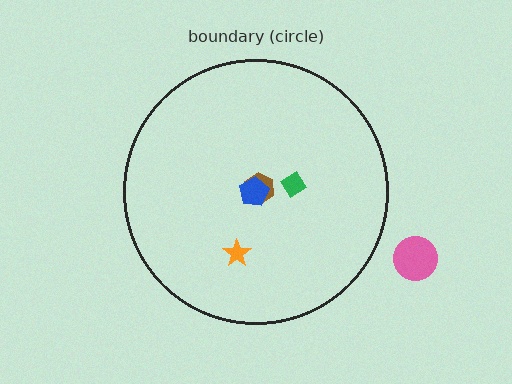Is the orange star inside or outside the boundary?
Inside.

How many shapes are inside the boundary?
4 inside, 1 outside.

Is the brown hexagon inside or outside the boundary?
Inside.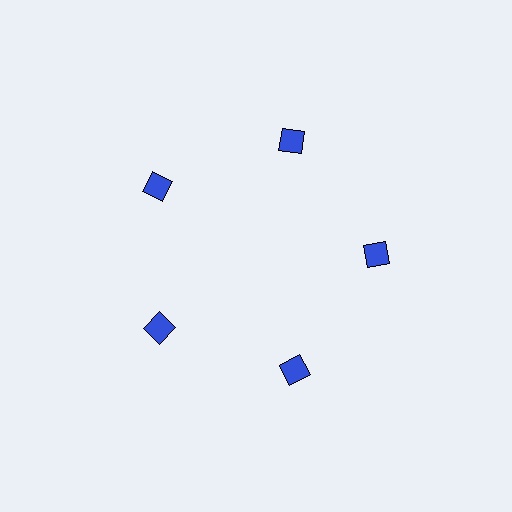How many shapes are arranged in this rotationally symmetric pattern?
There are 5 shapes, arranged in 5 groups of 1.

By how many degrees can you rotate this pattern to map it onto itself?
The pattern maps onto itself every 72 degrees of rotation.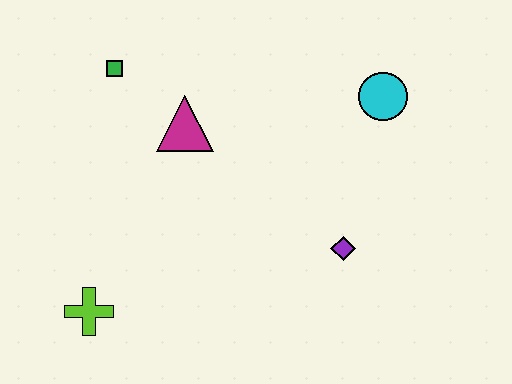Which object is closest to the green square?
The magenta triangle is closest to the green square.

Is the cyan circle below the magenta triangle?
No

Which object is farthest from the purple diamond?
The green square is farthest from the purple diamond.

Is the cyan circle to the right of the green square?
Yes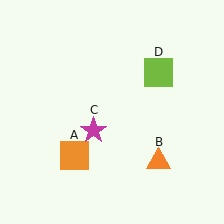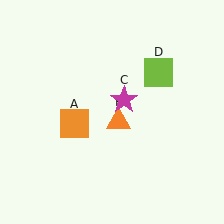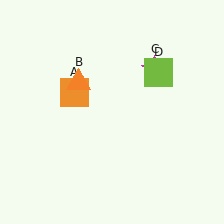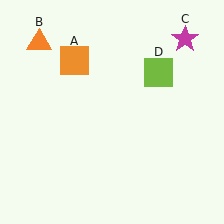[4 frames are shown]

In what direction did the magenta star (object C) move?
The magenta star (object C) moved up and to the right.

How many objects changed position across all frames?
3 objects changed position: orange square (object A), orange triangle (object B), magenta star (object C).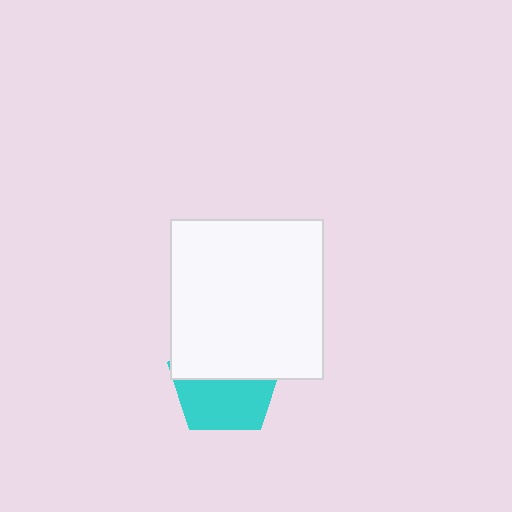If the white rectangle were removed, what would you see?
You would see the complete cyan pentagon.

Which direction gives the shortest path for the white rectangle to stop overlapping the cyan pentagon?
Moving up gives the shortest separation.